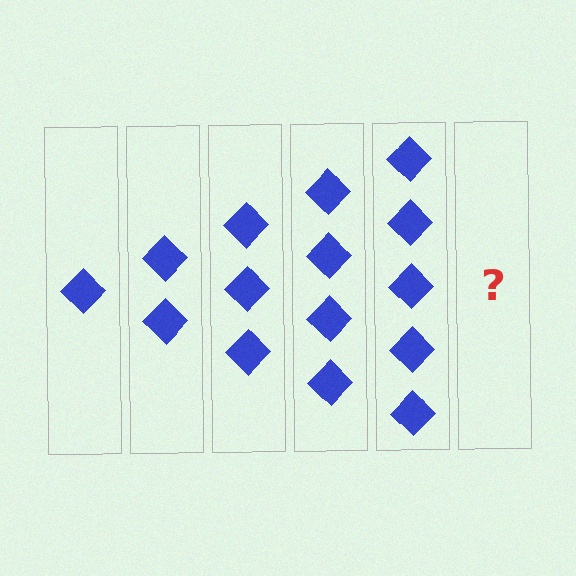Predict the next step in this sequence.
The next step is 6 diamonds.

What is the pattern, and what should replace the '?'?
The pattern is that each step adds one more diamond. The '?' should be 6 diamonds.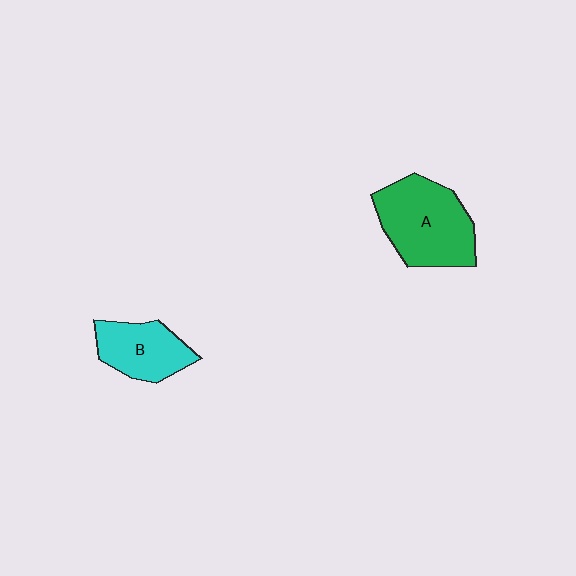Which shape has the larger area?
Shape A (green).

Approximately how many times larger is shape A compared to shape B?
Approximately 1.5 times.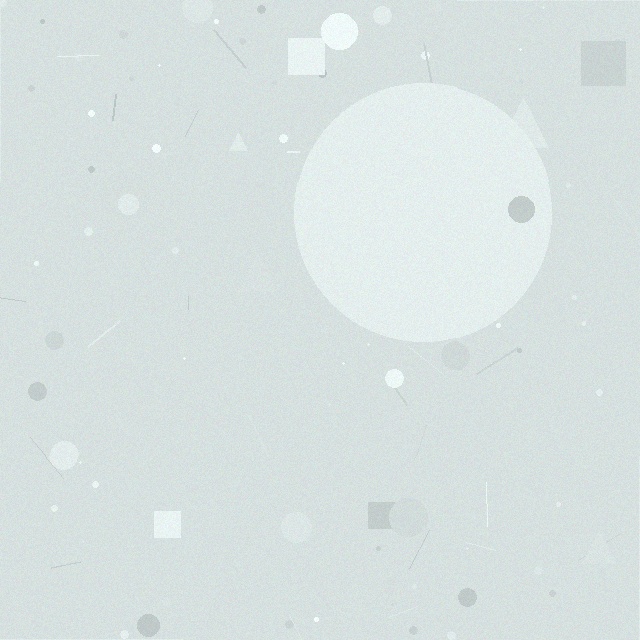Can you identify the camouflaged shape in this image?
The camouflaged shape is a circle.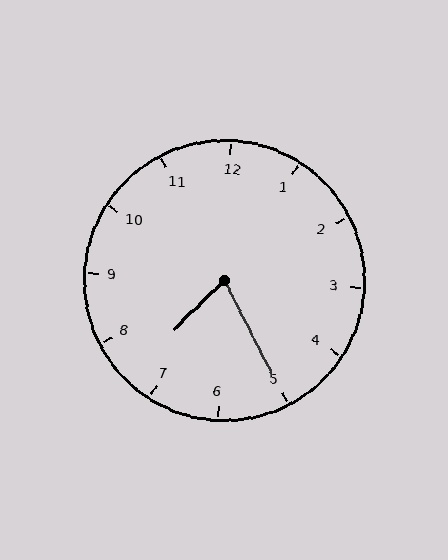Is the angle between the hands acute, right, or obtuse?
It is acute.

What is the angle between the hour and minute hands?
Approximately 72 degrees.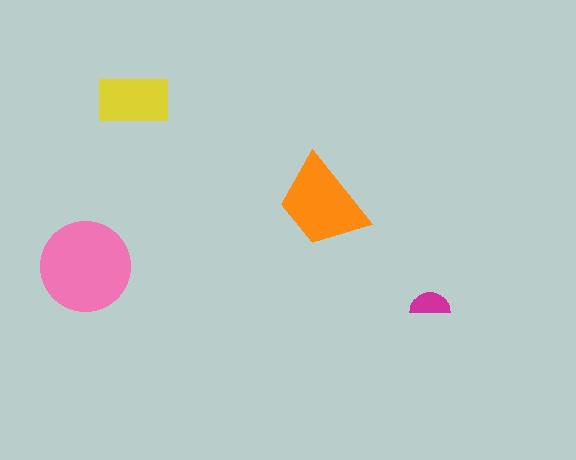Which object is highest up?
The yellow rectangle is topmost.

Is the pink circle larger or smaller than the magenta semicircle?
Larger.